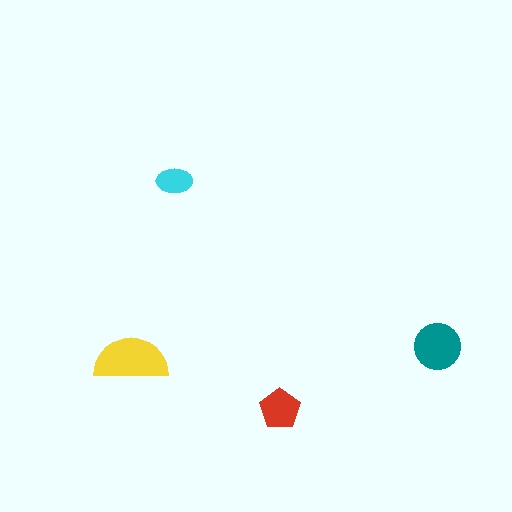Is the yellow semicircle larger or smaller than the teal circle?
Larger.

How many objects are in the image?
There are 4 objects in the image.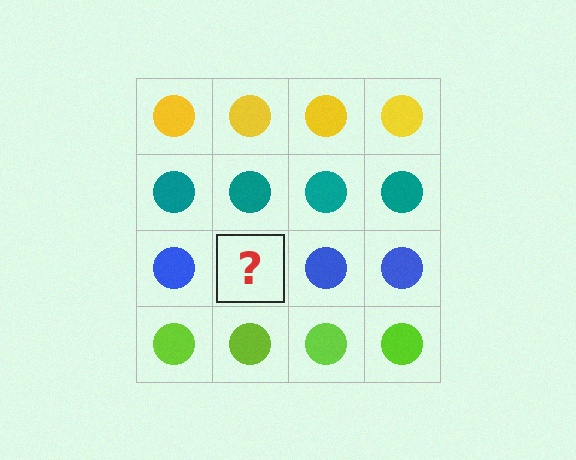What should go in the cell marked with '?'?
The missing cell should contain a blue circle.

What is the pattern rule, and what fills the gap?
The rule is that each row has a consistent color. The gap should be filled with a blue circle.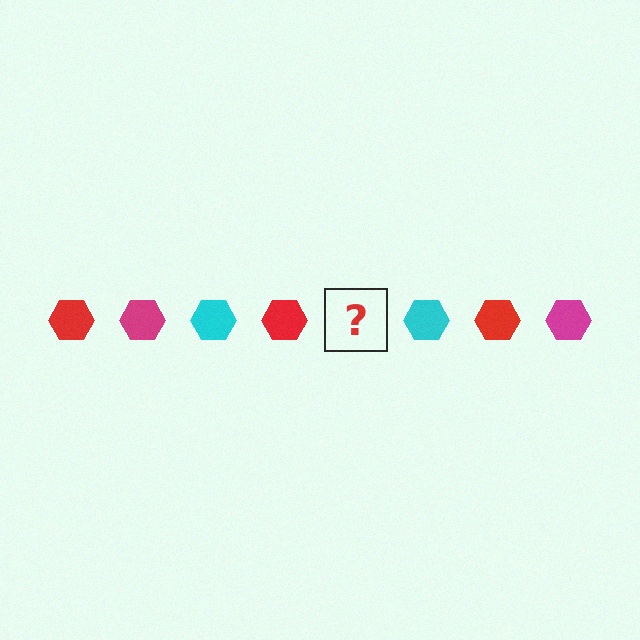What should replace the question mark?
The question mark should be replaced with a magenta hexagon.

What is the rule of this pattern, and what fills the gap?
The rule is that the pattern cycles through red, magenta, cyan hexagons. The gap should be filled with a magenta hexagon.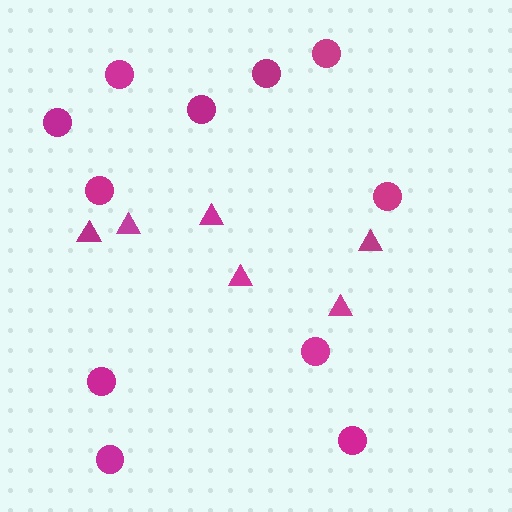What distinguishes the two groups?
There are 2 groups: one group of triangles (6) and one group of circles (11).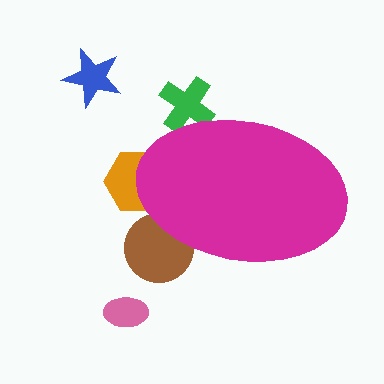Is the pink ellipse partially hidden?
No, the pink ellipse is fully visible.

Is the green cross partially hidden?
Yes, the green cross is partially hidden behind the magenta ellipse.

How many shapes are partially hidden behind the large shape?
3 shapes are partially hidden.